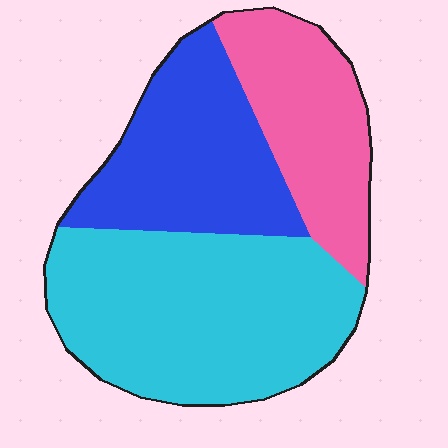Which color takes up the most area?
Cyan, at roughly 45%.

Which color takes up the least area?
Pink, at roughly 25%.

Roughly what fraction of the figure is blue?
Blue covers 29% of the figure.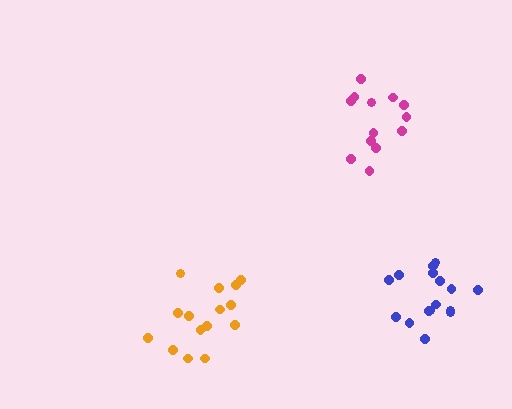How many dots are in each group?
Group 1: 15 dots, Group 2: 13 dots, Group 3: 16 dots (44 total).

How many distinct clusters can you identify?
There are 3 distinct clusters.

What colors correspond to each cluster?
The clusters are colored: orange, magenta, blue.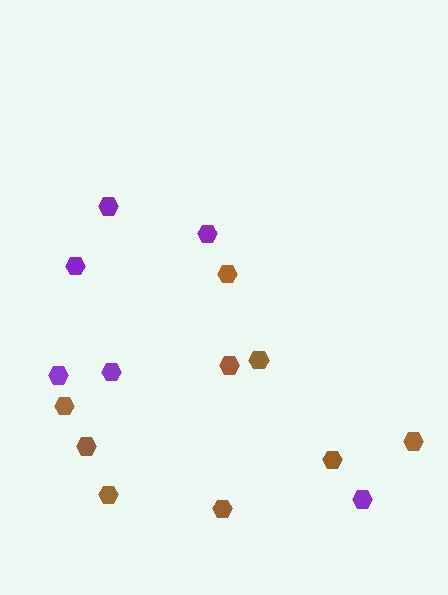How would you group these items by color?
There are 2 groups: one group of purple hexagons (6) and one group of brown hexagons (9).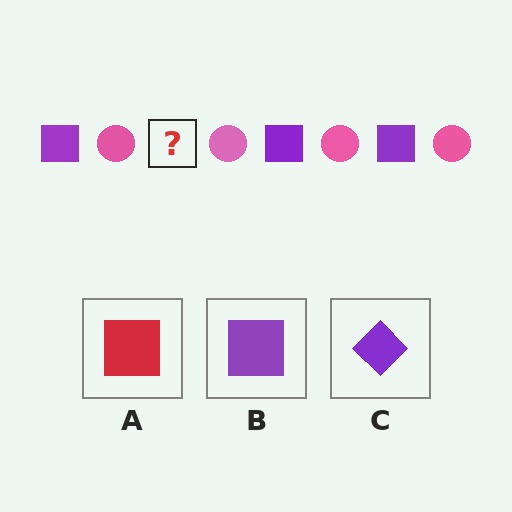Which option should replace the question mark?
Option B.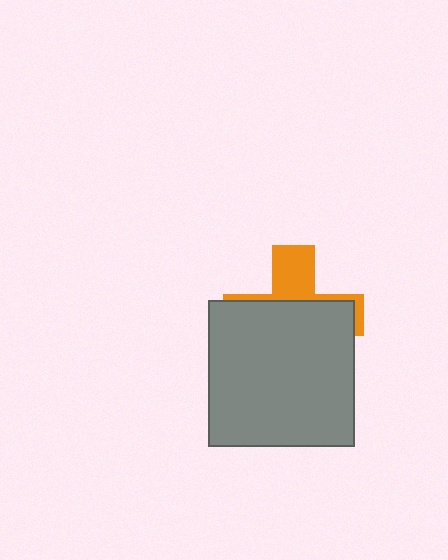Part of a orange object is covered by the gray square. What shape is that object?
It is a cross.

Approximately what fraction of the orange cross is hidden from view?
Roughly 68% of the orange cross is hidden behind the gray square.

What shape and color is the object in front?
The object in front is a gray square.